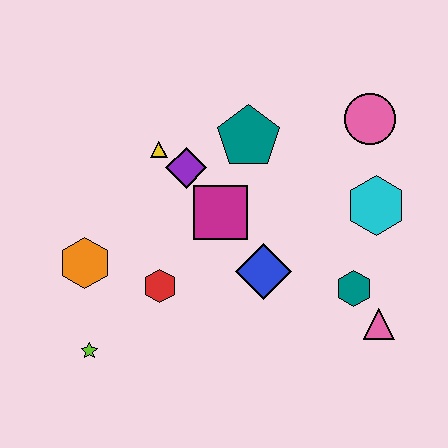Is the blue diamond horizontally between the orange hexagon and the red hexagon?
No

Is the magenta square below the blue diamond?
No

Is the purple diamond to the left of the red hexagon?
No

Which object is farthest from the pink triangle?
The orange hexagon is farthest from the pink triangle.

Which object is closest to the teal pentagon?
The purple diamond is closest to the teal pentagon.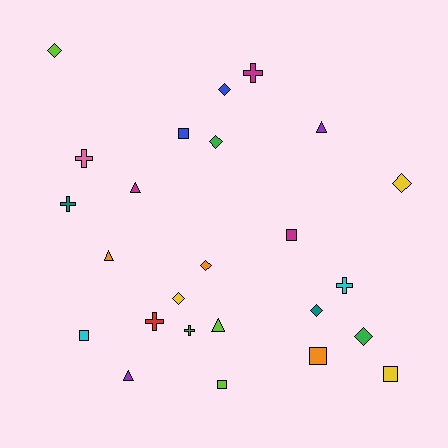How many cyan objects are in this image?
There are 2 cyan objects.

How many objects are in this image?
There are 25 objects.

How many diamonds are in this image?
There are 8 diamonds.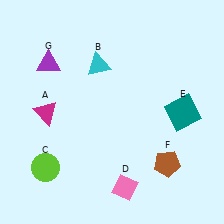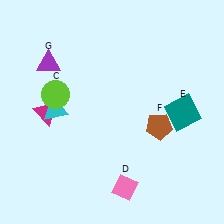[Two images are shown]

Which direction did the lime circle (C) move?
The lime circle (C) moved up.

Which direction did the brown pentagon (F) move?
The brown pentagon (F) moved up.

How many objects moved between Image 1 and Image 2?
3 objects moved between the two images.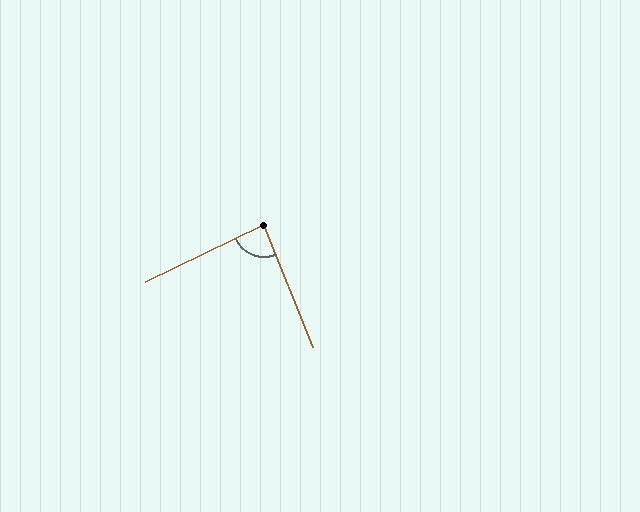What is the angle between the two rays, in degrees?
Approximately 86 degrees.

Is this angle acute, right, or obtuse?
It is approximately a right angle.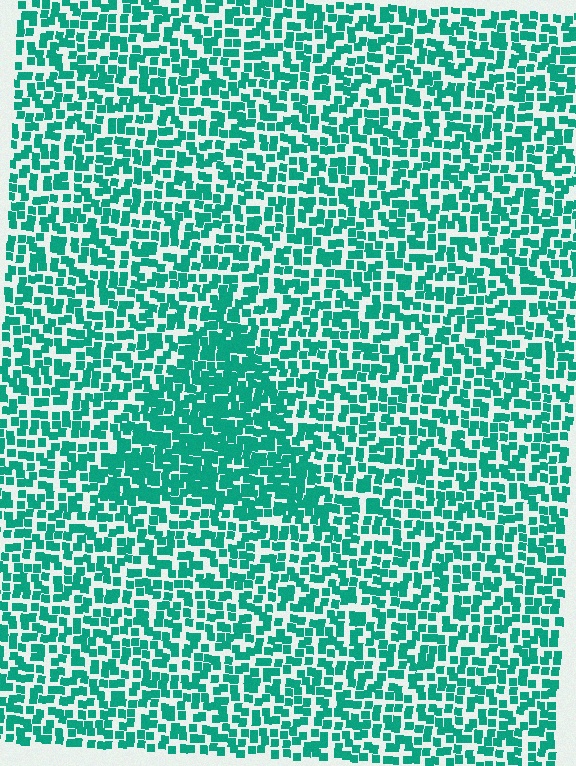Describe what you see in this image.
The image contains small teal elements arranged at two different densities. A triangle-shaped region is visible where the elements are more densely packed than the surrounding area.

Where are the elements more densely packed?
The elements are more densely packed inside the triangle boundary.